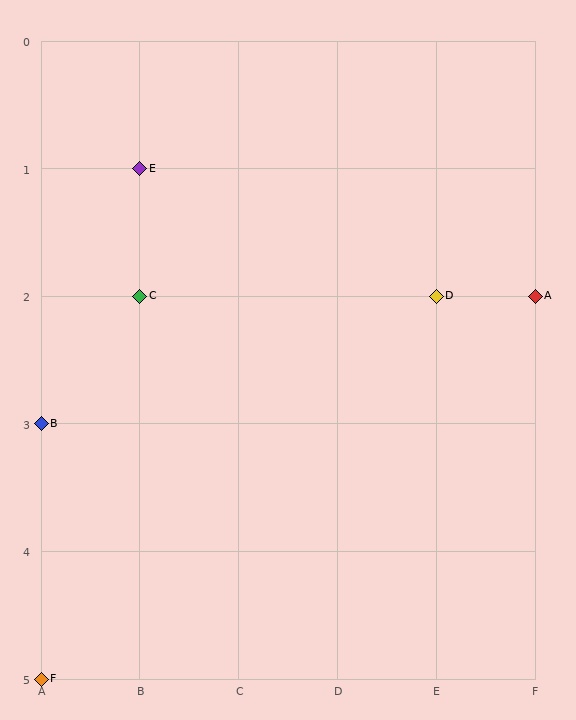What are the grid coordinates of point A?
Point A is at grid coordinates (F, 2).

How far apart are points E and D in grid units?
Points E and D are 3 columns and 1 row apart (about 3.2 grid units diagonally).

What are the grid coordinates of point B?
Point B is at grid coordinates (A, 3).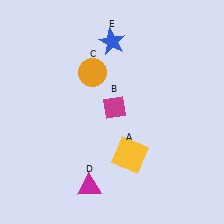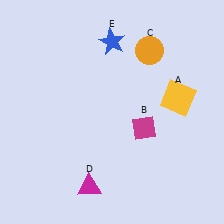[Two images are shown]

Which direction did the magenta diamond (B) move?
The magenta diamond (B) moved right.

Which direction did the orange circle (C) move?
The orange circle (C) moved right.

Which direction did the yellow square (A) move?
The yellow square (A) moved up.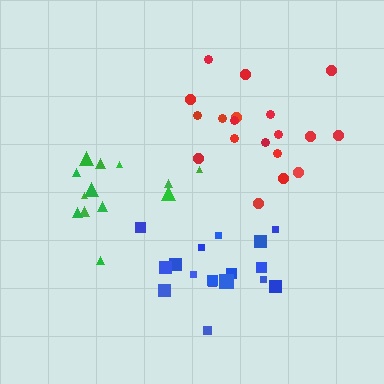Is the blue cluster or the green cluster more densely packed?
Green.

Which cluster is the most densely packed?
Green.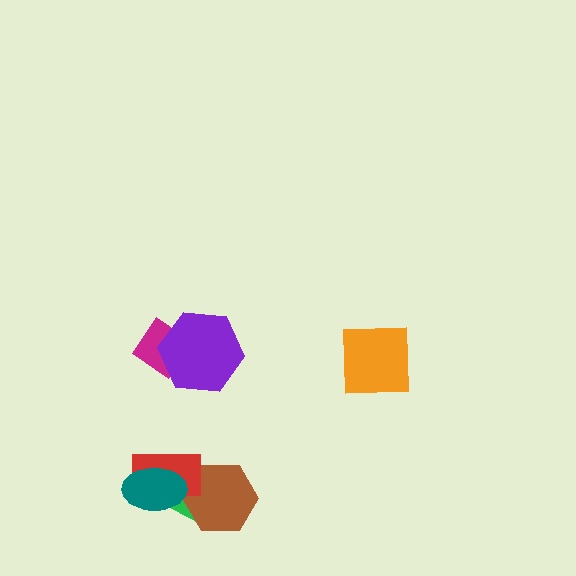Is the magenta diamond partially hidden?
Yes, it is partially covered by another shape.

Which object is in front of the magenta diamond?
The purple hexagon is in front of the magenta diamond.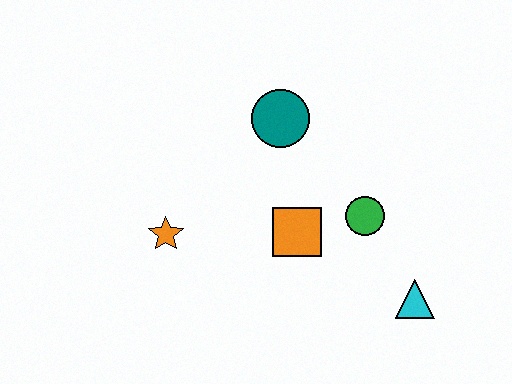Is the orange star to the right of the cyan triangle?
No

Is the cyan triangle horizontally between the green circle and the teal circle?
No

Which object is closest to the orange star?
The orange square is closest to the orange star.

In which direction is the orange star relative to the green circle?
The orange star is to the left of the green circle.